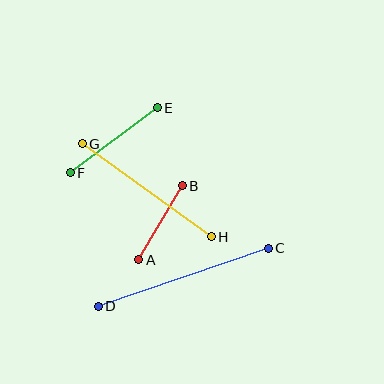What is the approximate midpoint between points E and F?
The midpoint is at approximately (114, 140) pixels.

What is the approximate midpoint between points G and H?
The midpoint is at approximately (147, 190) pixels.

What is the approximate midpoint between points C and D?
The midpoint is at approximately (183, 277) pixels.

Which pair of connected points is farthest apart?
Points C and D are farthest apart.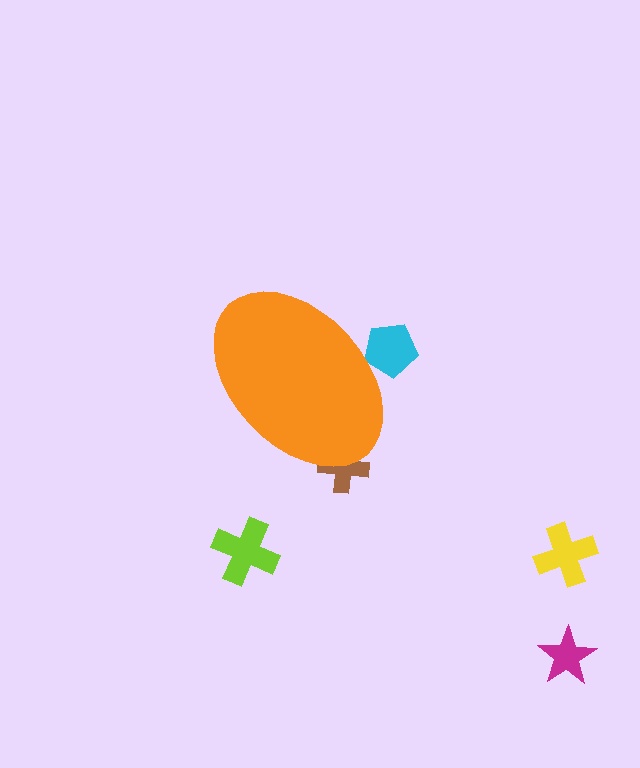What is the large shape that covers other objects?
An orange ellipse.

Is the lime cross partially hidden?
No, the lime cross is fully visible.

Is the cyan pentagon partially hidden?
Yes, the cyan pentagon is partially hidden behind the orange ellipse.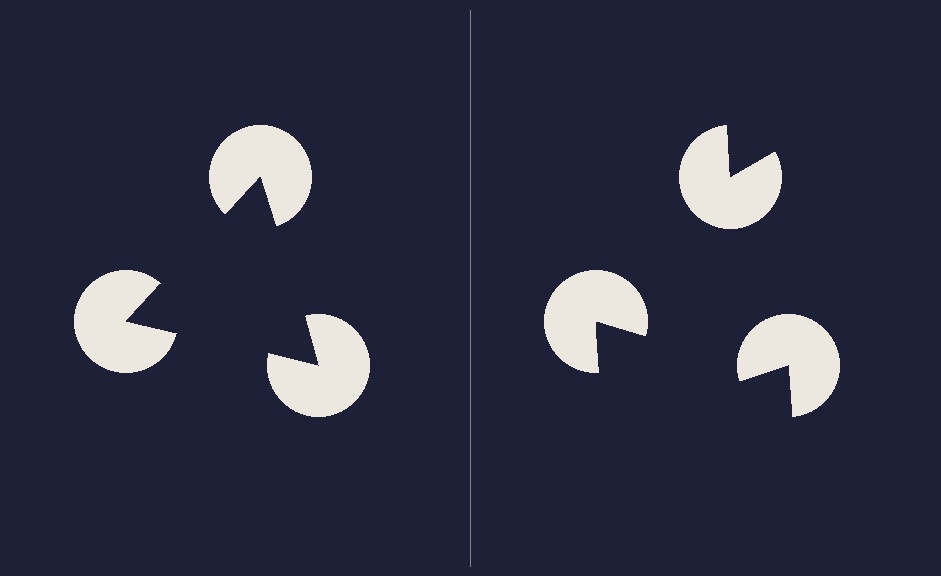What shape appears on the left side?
An illusory triangle.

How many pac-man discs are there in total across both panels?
6 — 3 on each side.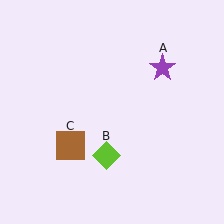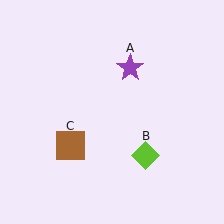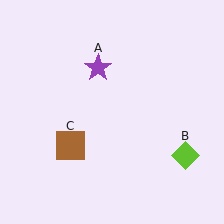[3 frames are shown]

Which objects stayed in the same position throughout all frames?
Brown square (object C) remained stationary.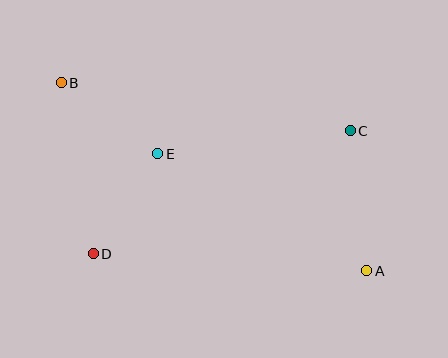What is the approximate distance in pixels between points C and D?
The distance between C and D is approximately 285 pixels.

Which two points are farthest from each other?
Points A and B are farthest from each other.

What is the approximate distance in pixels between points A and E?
The distance between A and E is approximately 239 pixels.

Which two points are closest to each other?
Points D and E are closest to each other.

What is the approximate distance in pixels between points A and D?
The distance between A and D is approximately 274 pixels.